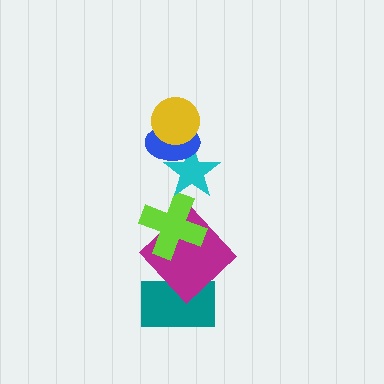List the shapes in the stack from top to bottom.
From top to bottom: the yellow circle, the blue ellipse, the cyan star, the lime cross, the magenta diamond, the teal rectangle.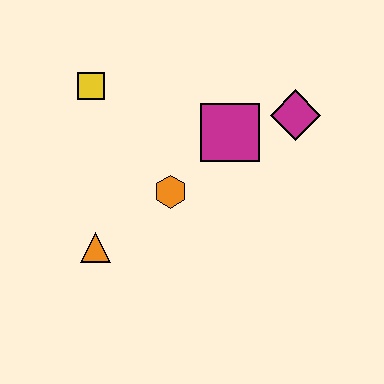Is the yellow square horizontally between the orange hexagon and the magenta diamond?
No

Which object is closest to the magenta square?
The magenta diamond is closest to the magenta square.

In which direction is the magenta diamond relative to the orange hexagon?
The magenta diamond is to the right of the orange hexagon.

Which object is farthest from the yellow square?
The magenta diamond is farthest from the yellow square.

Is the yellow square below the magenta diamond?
No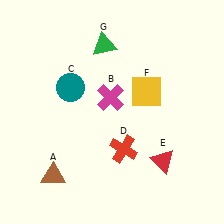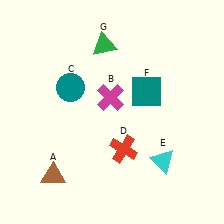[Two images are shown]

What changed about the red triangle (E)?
In Image 1, E is red. In Image 2, it changed to cyan.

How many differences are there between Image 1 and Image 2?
There are 2 differences between the two images.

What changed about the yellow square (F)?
In Image 1, F is yellow. In Image 2, it changed to teal.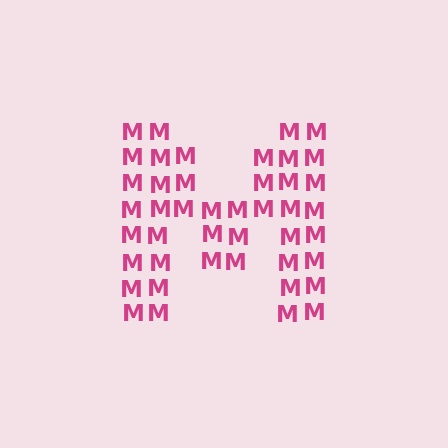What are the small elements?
The small elements are letter M's.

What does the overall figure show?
The overall figure shows the letter M.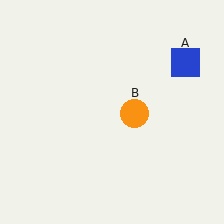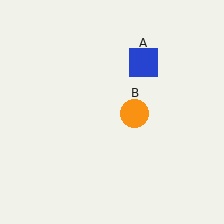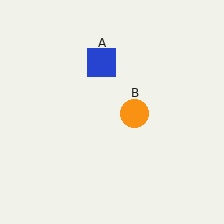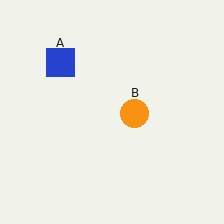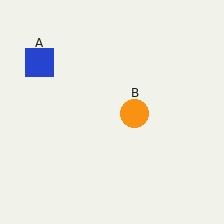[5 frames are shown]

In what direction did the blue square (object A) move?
The blue square (object A) moved left.